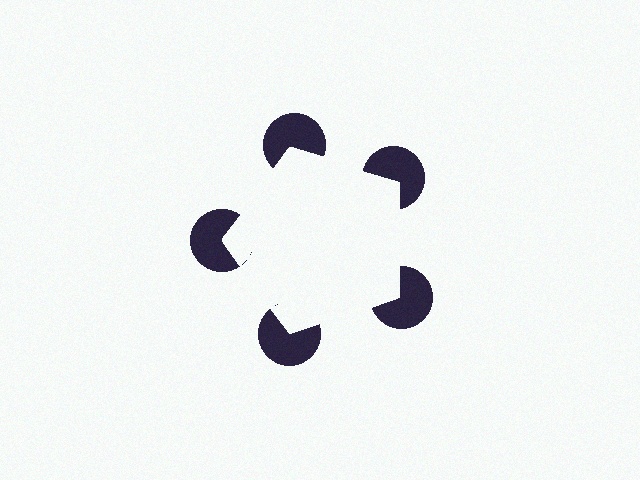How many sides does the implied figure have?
5 sides.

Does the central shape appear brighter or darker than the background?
It typically appears slightly brighter than the background, even though no actual brightness change is drawn.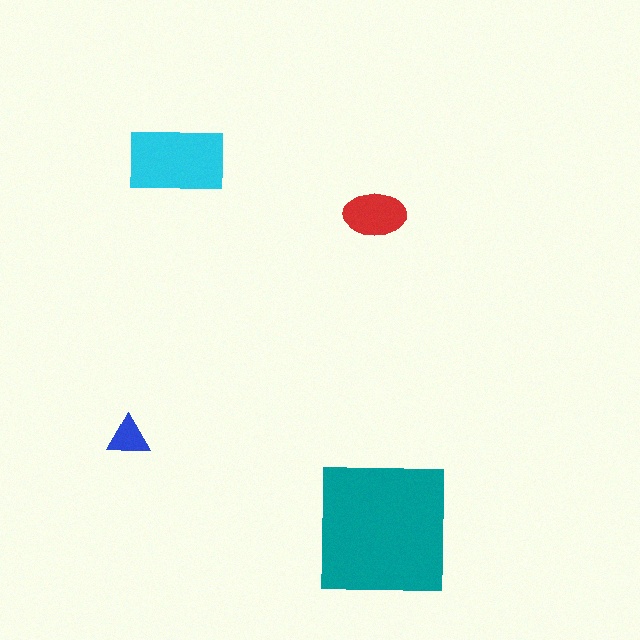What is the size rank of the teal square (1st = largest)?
1st.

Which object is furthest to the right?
The teal square is rightmost.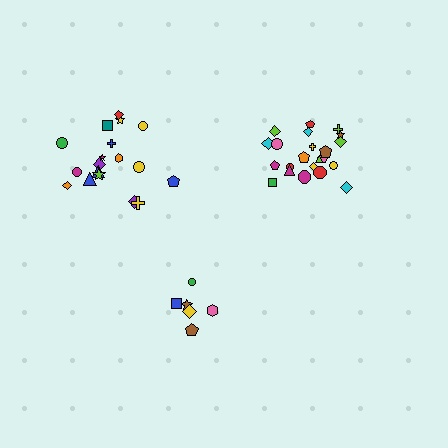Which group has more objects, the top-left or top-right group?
The top-right group.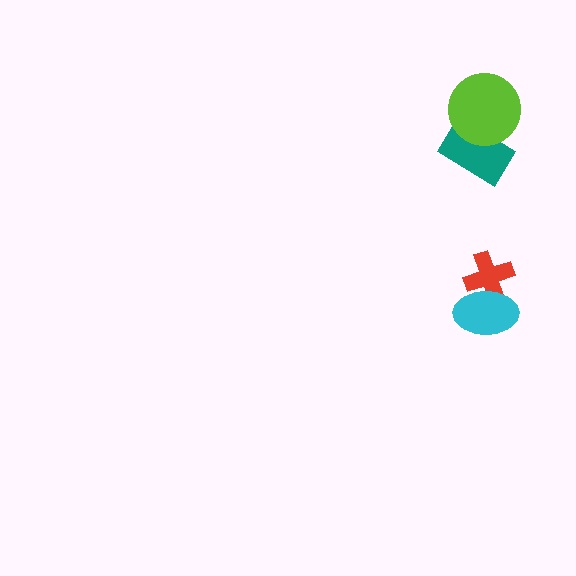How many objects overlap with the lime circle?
1 object overlaps with the lime circle.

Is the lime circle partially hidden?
No, no other shape covers it.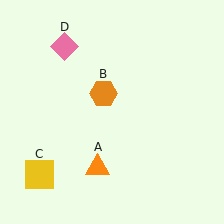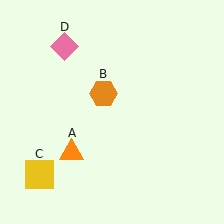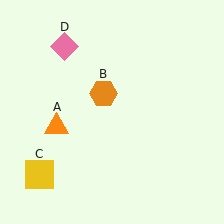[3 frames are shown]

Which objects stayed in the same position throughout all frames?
Orange hexagon (object B) and yellow square (object C) and pink diamond (object D) remained stationary.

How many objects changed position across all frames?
1 object changed position: orange triangle (object A).